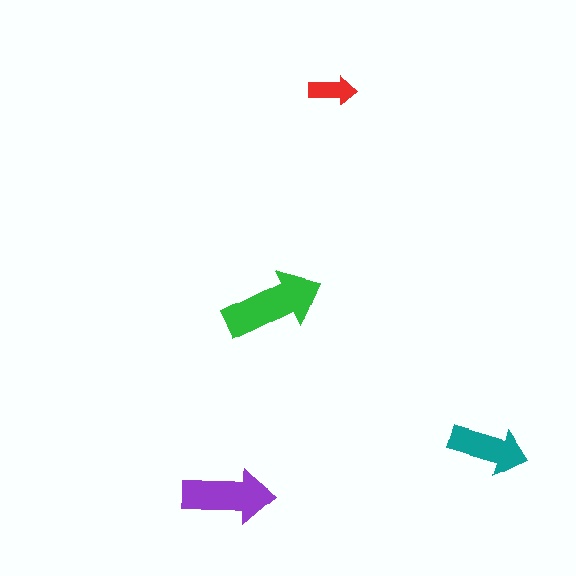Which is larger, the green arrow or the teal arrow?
The green one.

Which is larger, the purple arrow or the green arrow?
The green one.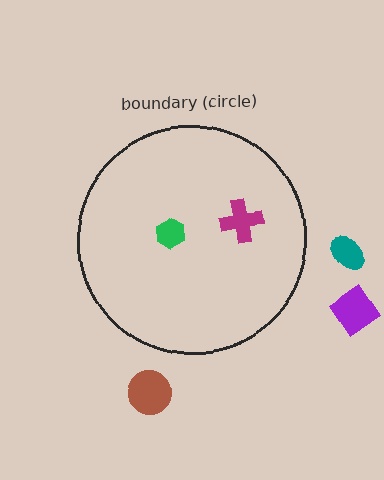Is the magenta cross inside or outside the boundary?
Inside.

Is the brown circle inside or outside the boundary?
Outside.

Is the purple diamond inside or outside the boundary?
Outside.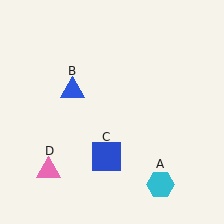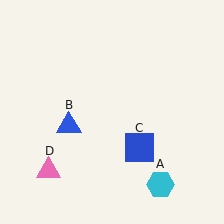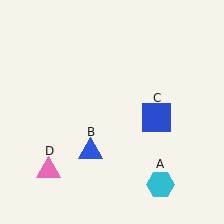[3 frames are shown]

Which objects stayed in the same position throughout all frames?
Cyan hexagon (object A) and pink triangle (object D) remained stationary.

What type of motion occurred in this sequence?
The blue triangle (object B), blue square (object C) rotated counterclockwise around the center of the scene.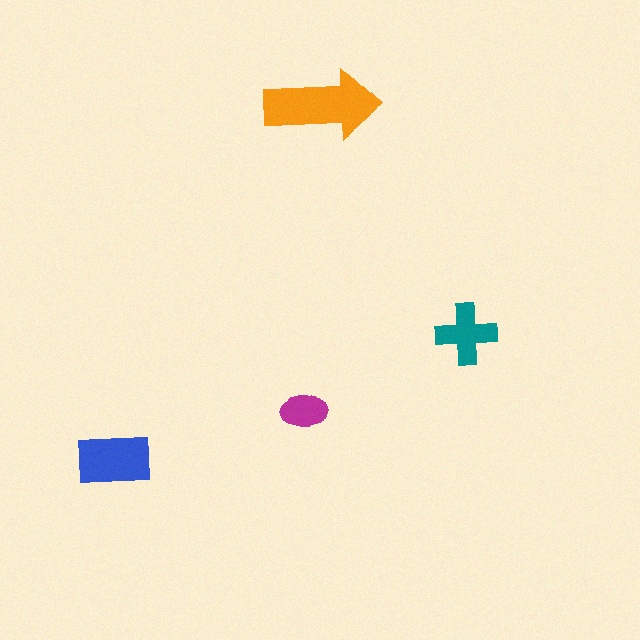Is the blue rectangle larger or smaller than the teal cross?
Larger.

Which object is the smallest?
The magenta ellipse.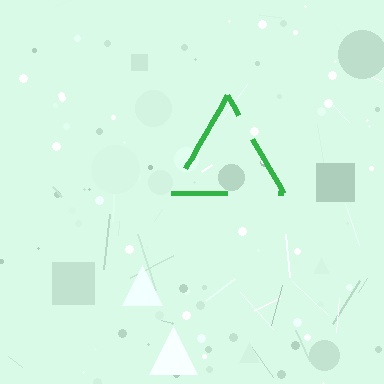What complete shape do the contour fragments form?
The contour fragments form a triangle.